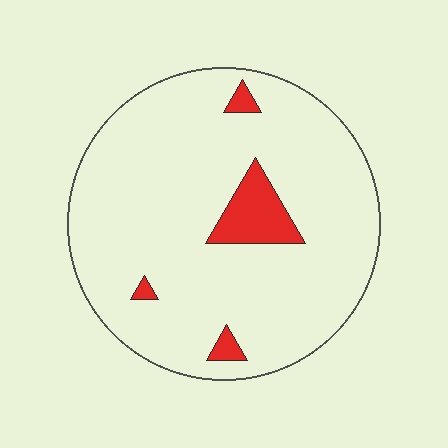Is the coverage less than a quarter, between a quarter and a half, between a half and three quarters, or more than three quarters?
Less than a quarter.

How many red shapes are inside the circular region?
4.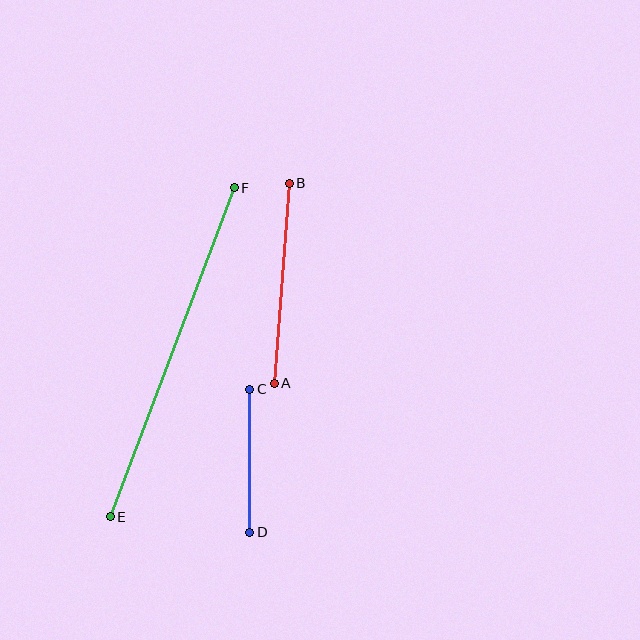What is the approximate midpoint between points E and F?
The midpoint is at approximately (172, 352) pixels.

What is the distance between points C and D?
The distance is approximately 143 pixels.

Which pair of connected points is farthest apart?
Points E and F are farthest apart.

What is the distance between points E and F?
The distance is approximately 351 pixels.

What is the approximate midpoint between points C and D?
The midpoint is at approximately (250, 461) pixels.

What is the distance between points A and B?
The distance is approximately 200 pixels.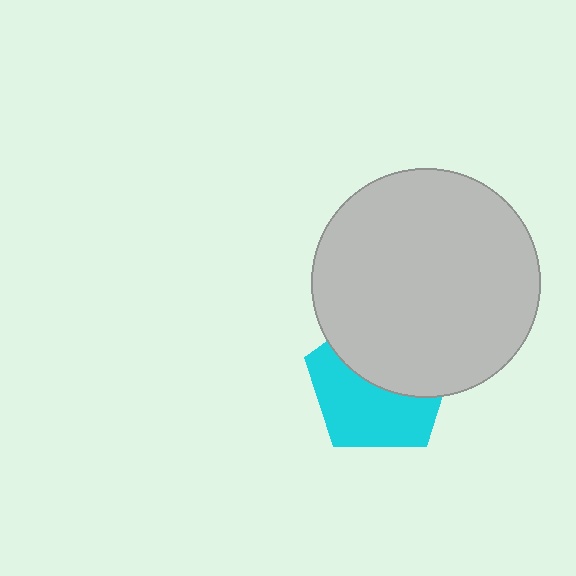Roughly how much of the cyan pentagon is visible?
About half of it is visible (roughly 52%).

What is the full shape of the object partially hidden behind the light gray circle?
The partially hidden object is a cyan pentagon.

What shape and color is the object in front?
The object in front is a light gray circle.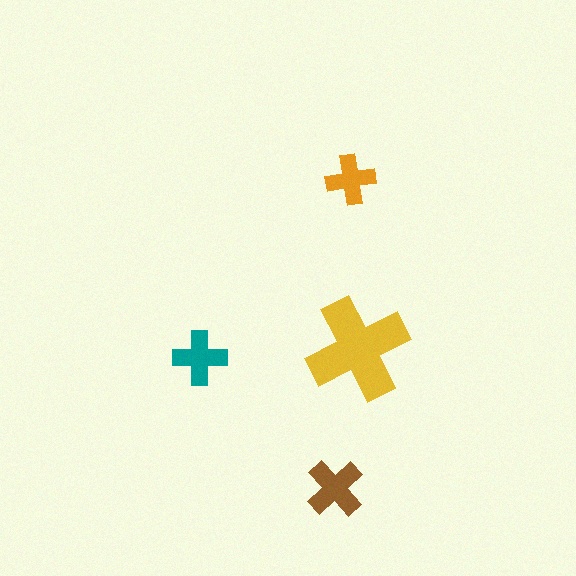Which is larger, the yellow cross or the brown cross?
The yellow one.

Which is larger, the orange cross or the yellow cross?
The yellow one.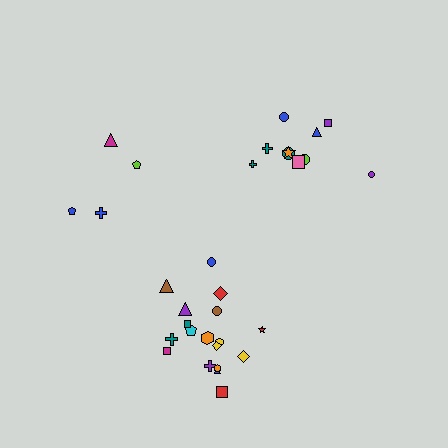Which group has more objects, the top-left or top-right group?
The top-right group.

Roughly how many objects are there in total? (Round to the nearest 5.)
Roughly 30 objects in total.